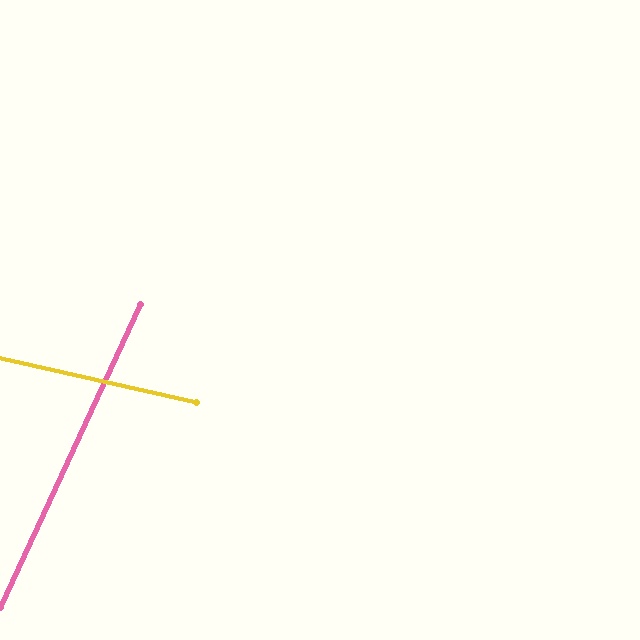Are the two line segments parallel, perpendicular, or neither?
Neither parallel nor perpendicular — they differ by about 78°.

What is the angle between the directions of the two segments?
Approximately 78 degrees.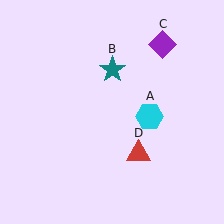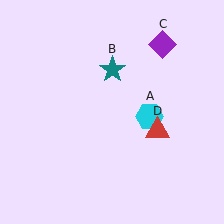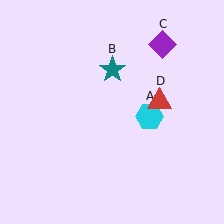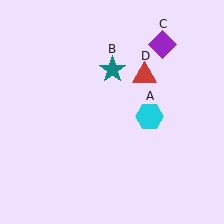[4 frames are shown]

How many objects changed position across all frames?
1 object changed position: red triangle (object D).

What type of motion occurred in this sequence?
The red triangle (object D) rotated counterclockwise around the center of the scene.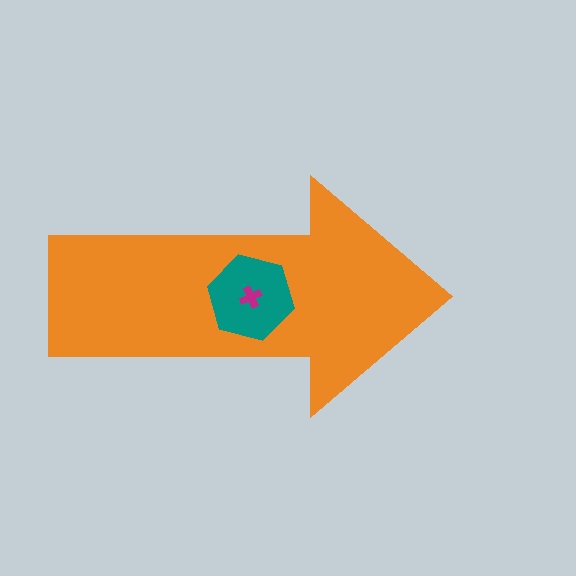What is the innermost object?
The magenta cross.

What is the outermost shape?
The orange arrow.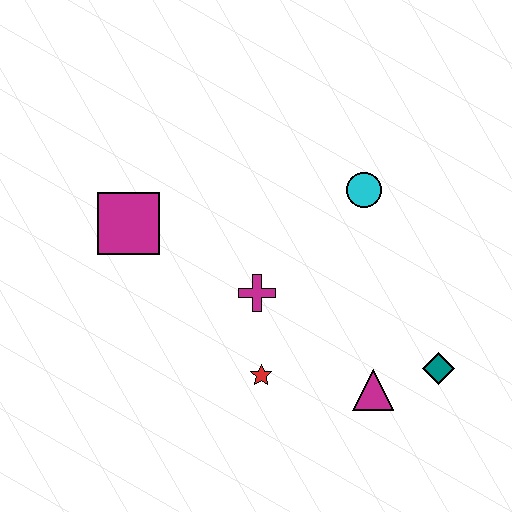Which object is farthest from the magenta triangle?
The magenta square is farthest from the magenta triangle.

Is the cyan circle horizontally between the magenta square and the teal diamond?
Yes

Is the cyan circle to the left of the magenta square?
No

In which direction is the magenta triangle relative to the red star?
The magenta triangle is to the right of the red star.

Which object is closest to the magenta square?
The magenta cross is closest to the magenta square.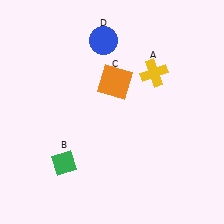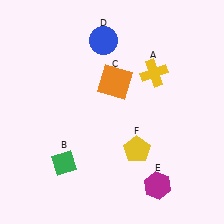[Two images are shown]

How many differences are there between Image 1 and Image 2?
There are 2 differences between the two images.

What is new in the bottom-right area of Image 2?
A yellow pentagon (F) was added in the bottom-right area of Image 2.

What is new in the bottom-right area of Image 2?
A magenta hexagon (E) was added in the bottom-right area of Image 2.